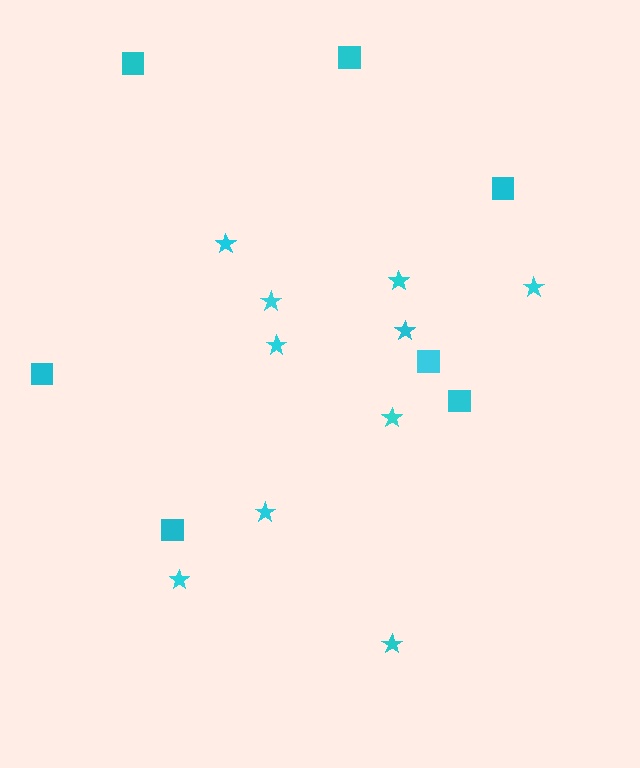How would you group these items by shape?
There are 2 groups: one group of stars (10) and one group of squares (7).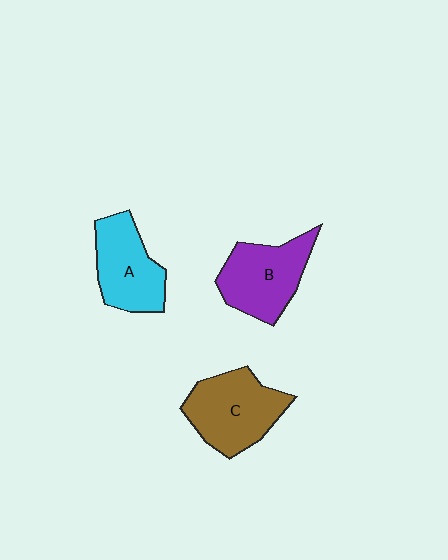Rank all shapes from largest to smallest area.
From largest to smallest: C (brown), B (purple), A (cyan).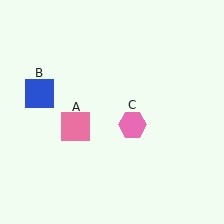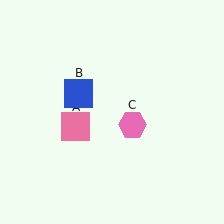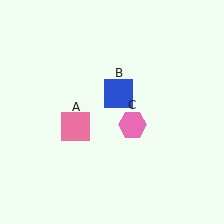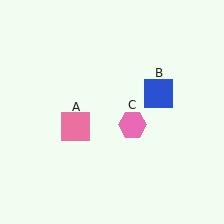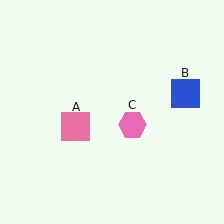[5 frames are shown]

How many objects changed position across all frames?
1 object changed position: blue square (object B).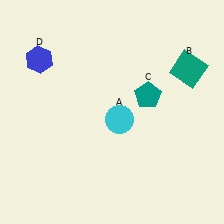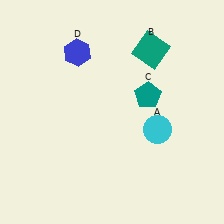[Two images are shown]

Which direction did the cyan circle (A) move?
The cyan circle (A) moved right.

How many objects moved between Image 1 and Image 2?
3 objects moved between the two images.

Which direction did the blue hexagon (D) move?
The blue hexagon (D) moved right.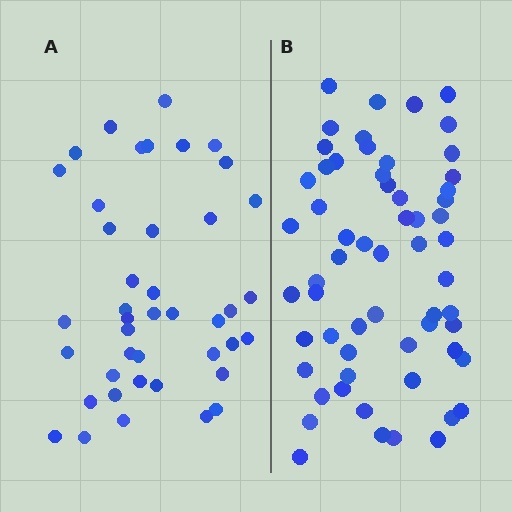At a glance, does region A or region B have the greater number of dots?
Region B (the right region) has more dots.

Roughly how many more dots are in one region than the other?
Region B has approximately 20 more dots than region A.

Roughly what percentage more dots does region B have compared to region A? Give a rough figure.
About 45% more.